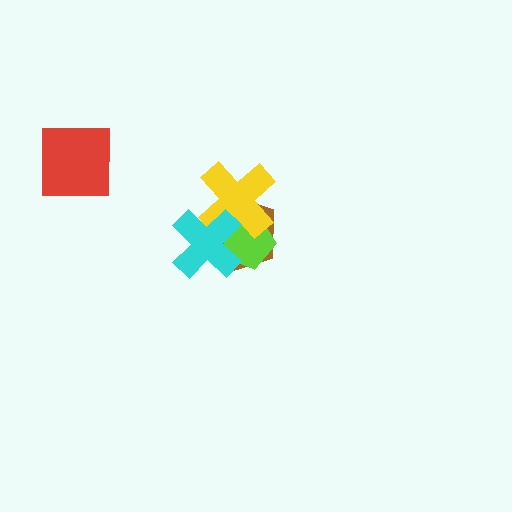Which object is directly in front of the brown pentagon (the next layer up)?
The lime pentagon is directly in front of the brown pentagon.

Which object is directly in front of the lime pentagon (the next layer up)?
The yellow cross is directly in front of the lime pentagon.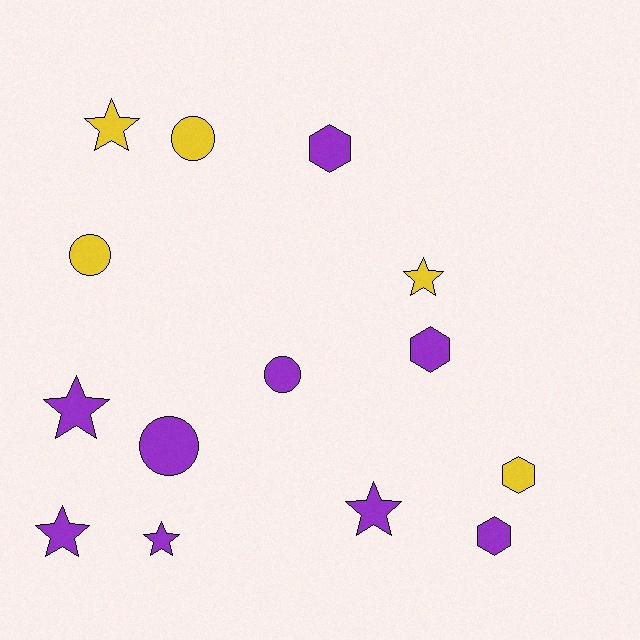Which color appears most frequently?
Purple, with 9 objects.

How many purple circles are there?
There are 2 purple circles.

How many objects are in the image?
There are 14 objects.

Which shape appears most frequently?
Star, with 6 objects.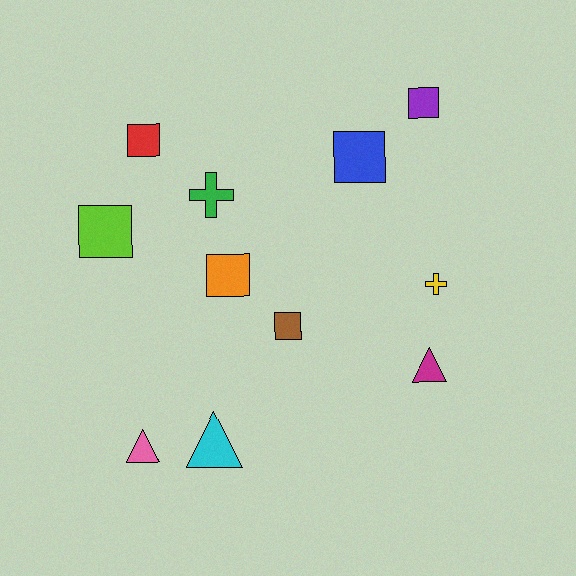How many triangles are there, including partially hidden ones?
There are 3 triangles.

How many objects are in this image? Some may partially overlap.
There are 11 objects.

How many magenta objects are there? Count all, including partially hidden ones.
There is 1 magenta object.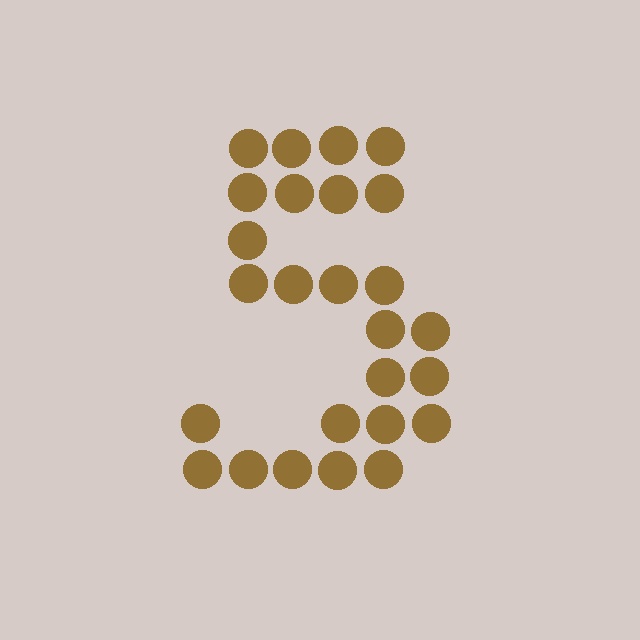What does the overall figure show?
The overall figure shows the digit 5.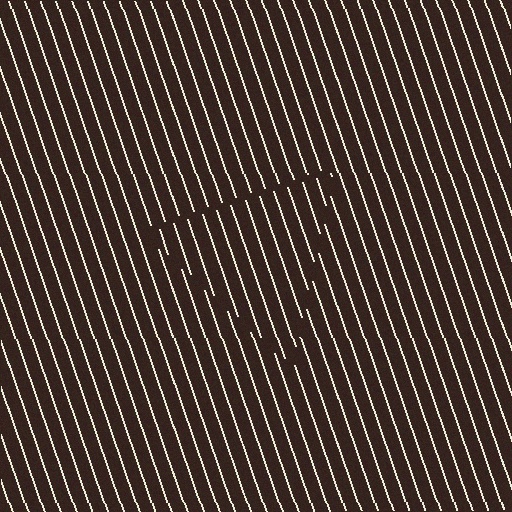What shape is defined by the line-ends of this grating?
An illusory triangle. The interior of the shape contains the same grating, shifted by half a period — the contour is defined by the phase discontinuity where line-ends from the inner and outer gratings abut.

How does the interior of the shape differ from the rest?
The interior of the shape contains the same grating, shifted by half a period — the contour is defined by the phase discontinuity where line-ends from the inner and outer gratings abut.